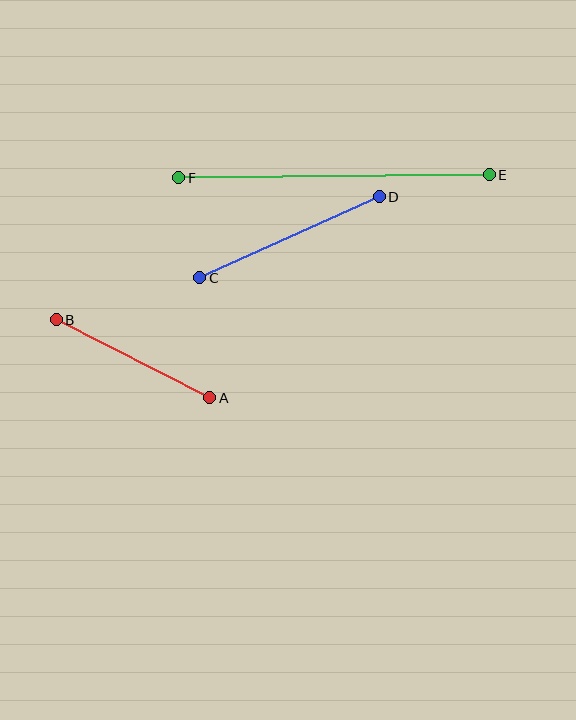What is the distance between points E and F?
The distance is approximately 311 pixels.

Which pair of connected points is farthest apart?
Points E and F are farthest apart.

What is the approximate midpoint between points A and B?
The midpoint is at approximately (133, 359) pixels.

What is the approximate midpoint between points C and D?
The midpoint is at approximately (289, 237) pixels.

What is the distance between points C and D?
The distance is approximately 197 pixels.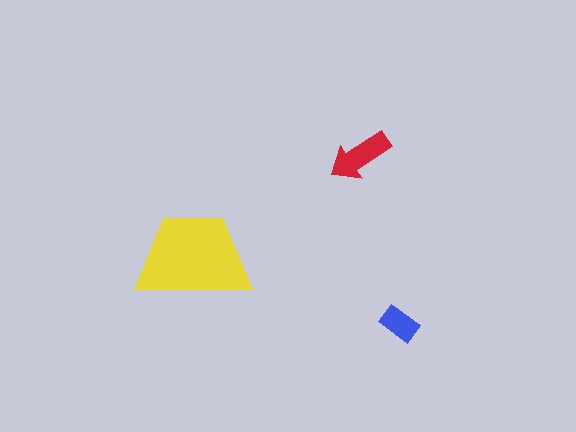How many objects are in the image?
There are 3 objects in the image.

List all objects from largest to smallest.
The yellow trapezoid, the red arrow, the blue rectangle.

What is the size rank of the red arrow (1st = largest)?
2nd.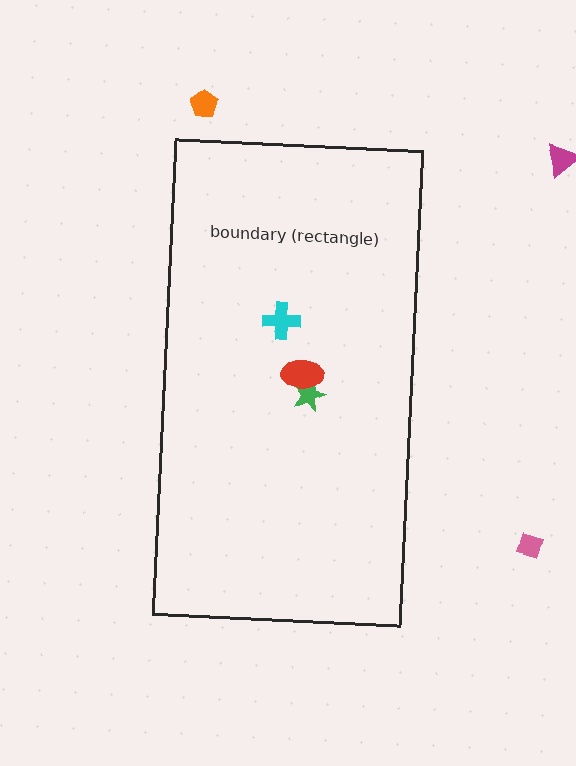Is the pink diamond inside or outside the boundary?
Outside.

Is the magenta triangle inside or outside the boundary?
Outside.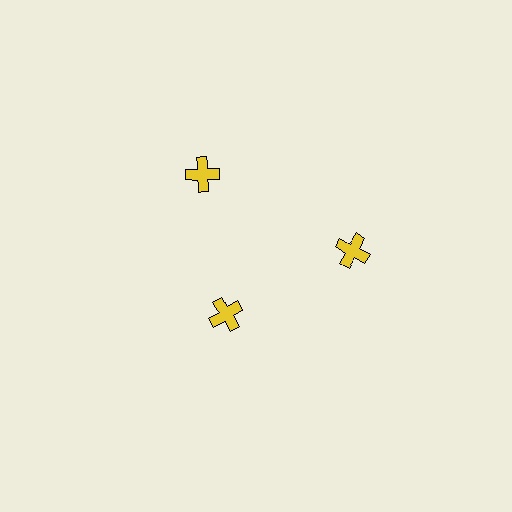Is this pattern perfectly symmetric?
No. The 3 yellow crosses are arranged in a ring, but one element near the 7 o'clock position is pulled inward toward the center, breaking the 3-fold rotational symmetry.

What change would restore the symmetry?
The symmetry would be restored by moving it outward, back onto the ring so that all 3 crosses sit at equal angles and equal distance from the center.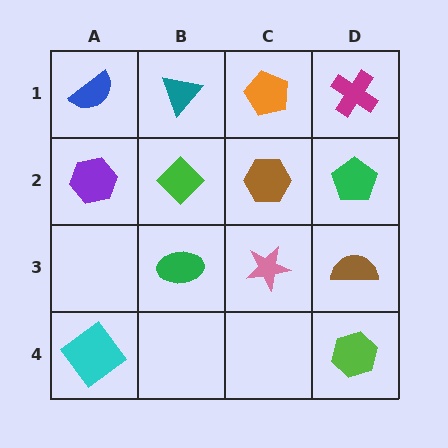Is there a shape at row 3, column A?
No, that cell is empty.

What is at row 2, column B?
A green diamond.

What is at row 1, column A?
A blue semicircle.